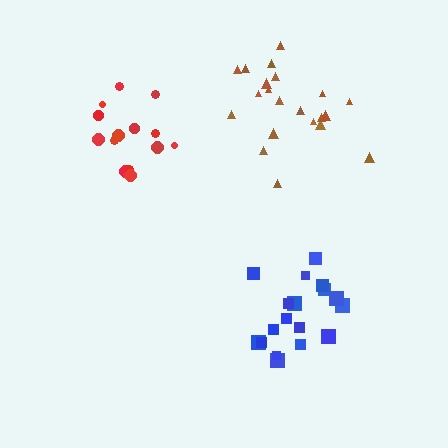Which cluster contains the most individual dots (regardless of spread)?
Brown (21).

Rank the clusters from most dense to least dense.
blue, brown, red.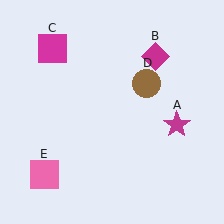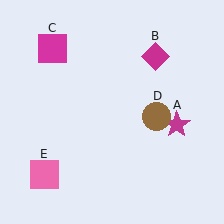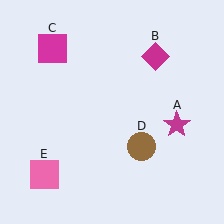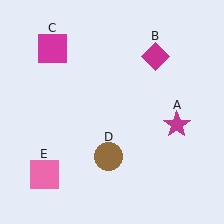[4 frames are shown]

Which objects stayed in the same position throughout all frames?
Magenta star (object A) and magenta diamond (object B) and magenta square (object C) and pink square (object E) remained stationary.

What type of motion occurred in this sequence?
The brown circle (object D) rotated clockwise around the center of the scene.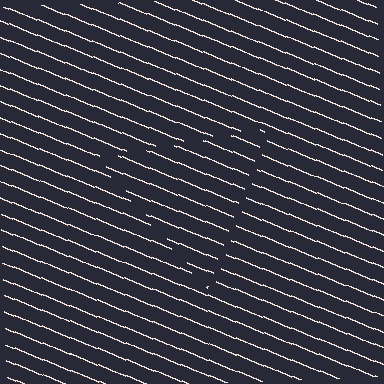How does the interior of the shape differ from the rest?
The interior of the shape contains the same grating, shifted by half a period — the contour is defined by the phase discontinuity where line-ends from the inner and outer gratings abut.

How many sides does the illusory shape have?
3 sides — the line-ends trace a triangle.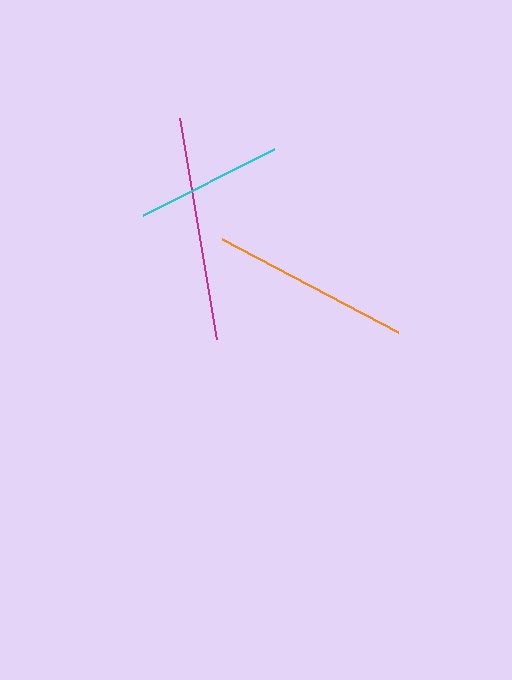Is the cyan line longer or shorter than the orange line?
The orange line is longer than the cyan line.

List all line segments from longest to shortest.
From longest to shortest: magenta, orange, cyan.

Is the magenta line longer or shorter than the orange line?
The magenta line is longer than the orange line.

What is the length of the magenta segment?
The magenta segment is approximately 225 pixels long.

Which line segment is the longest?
The magenta line is the longest at approximately 225 pixels.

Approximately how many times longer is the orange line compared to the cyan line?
The orange line is approximately 1.4 times the length of the cyan line.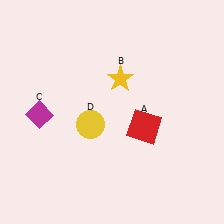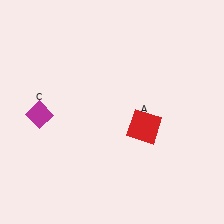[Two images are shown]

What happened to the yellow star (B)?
The yellow star (B) was removed in Image 2. It was in the top-right area of Image 1.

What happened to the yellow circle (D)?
The yellow circle (D) was removed in Image 2. It was in the bottom-left area of Image 1.